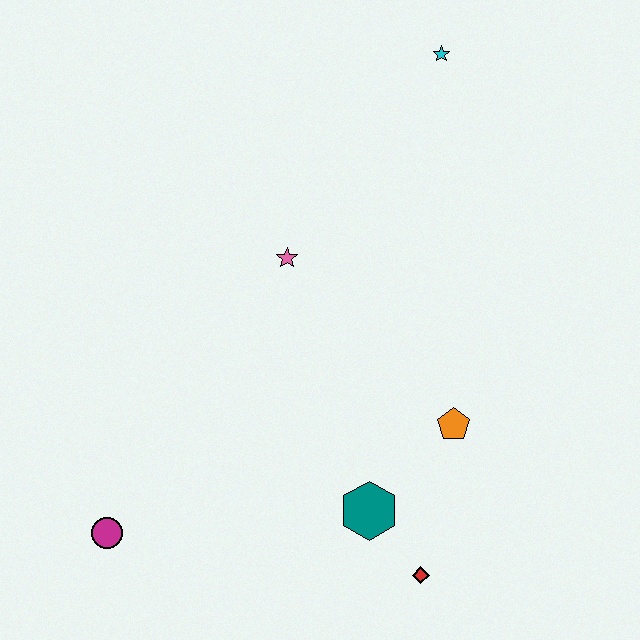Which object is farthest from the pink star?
The red diamond is farthest from the pink star.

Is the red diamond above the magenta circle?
No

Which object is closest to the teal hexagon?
The red diamond is closest to the teal hexagon.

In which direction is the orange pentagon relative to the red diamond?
The orange pentagon is above the red diamond.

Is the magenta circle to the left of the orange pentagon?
Yes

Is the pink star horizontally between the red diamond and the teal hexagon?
No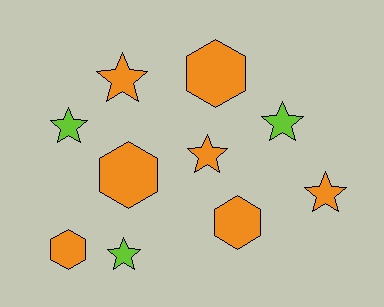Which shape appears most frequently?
Star, with 6 objects.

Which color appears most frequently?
Orange, with 7 objects.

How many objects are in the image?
There are 10 objects.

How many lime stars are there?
There are 3 lime stars.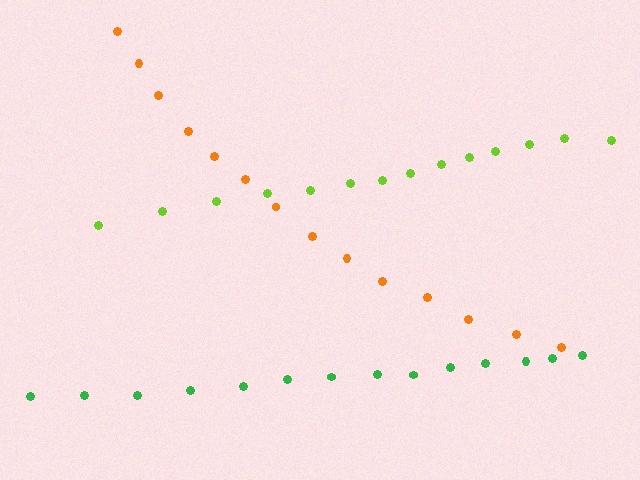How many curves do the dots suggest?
There are 3 distinct paths.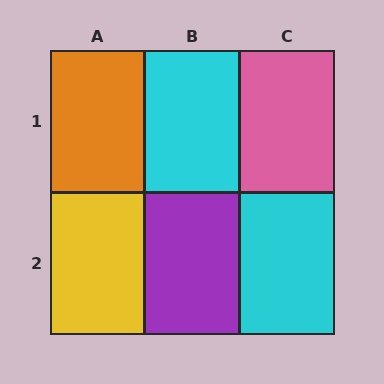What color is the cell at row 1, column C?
Pink.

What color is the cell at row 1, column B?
Cyan.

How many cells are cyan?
2 cells are cyan.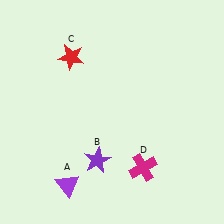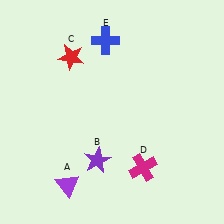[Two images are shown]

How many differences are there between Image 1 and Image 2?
There is 1 difference between the two images.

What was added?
A blue cross (E) was added in Image 2.